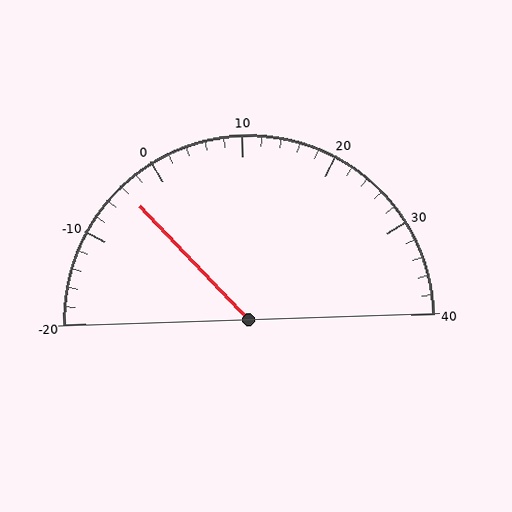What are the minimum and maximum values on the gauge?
The gauge ranges from -20 to 40.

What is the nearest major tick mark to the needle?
The nearest major tick mark is 0.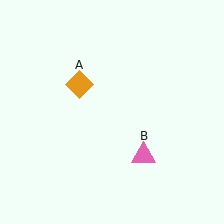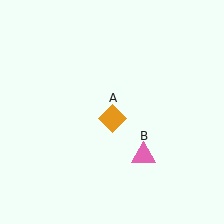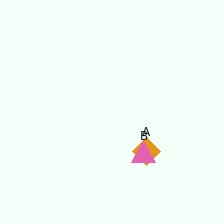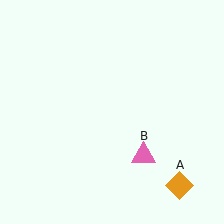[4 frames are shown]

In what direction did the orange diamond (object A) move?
The orange diamond (object A) moved down and to the right.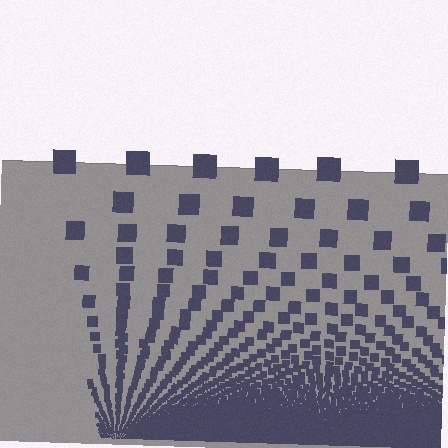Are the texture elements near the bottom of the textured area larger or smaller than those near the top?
Smaller. The gradient is inverted — elements near the bottom are smaller and denser.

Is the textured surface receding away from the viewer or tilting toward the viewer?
The surface appears to tilt toward the viewer. Texture elements get larger and sparser toward the top.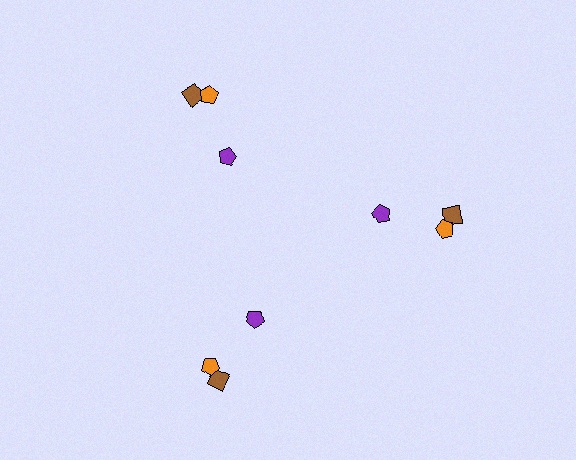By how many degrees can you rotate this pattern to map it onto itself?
The pattern maps onto itself every 120 degrees of rotation.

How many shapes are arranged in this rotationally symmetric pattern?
There are 9 shapes, arranged in 3 groups of 3.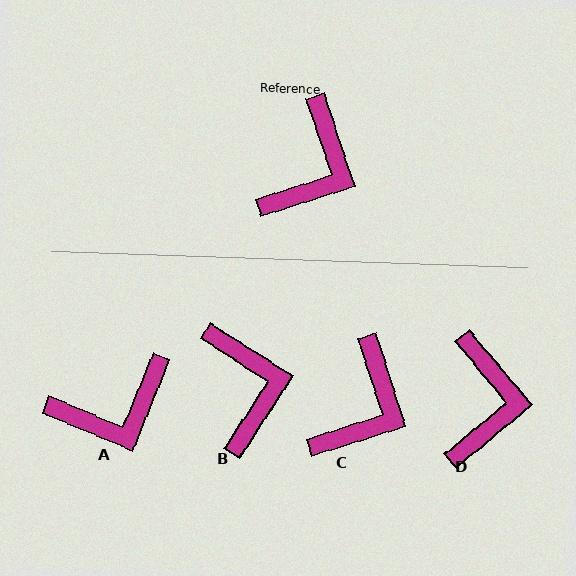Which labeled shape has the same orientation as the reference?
C.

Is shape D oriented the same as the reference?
No, it is off by about 22 degrees.